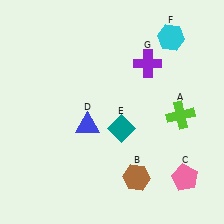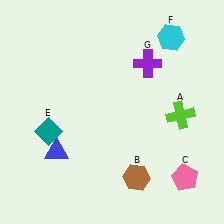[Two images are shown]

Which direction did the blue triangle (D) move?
The blue triangle (D) moved left.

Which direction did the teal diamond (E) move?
The teal diamond (E) moved left.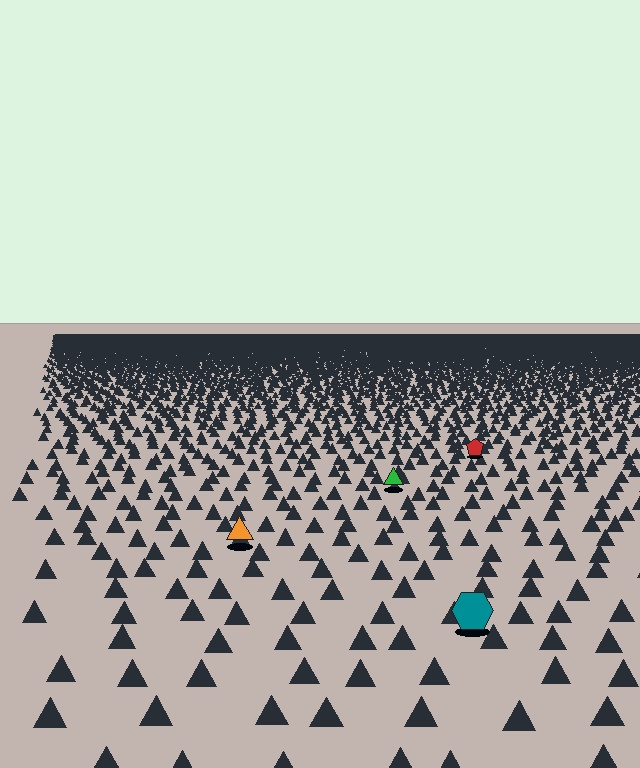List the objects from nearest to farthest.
From nearest to farthest: the teal hexagon, the orange triangle, the green triangle, the red pentagon.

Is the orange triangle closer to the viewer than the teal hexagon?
No. The teal hexagon is closer — you can tell from the texture gradient: the ground texture is coarser near it.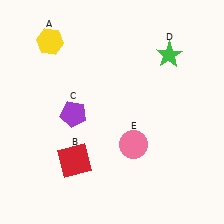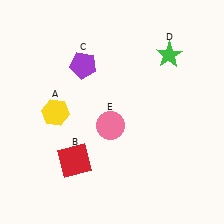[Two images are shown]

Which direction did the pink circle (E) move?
The pink circle (E) moved left.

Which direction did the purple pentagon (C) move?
The purple pentagon (C) moved up.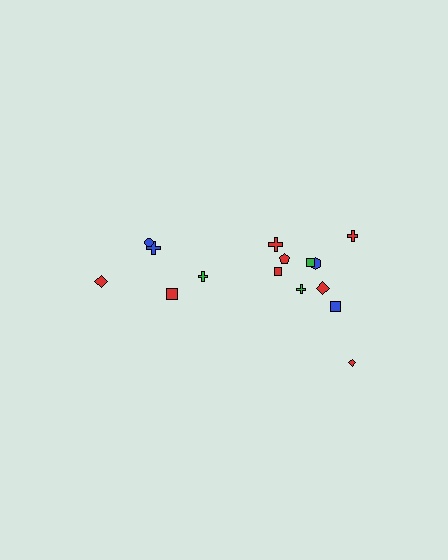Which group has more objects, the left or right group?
The right group.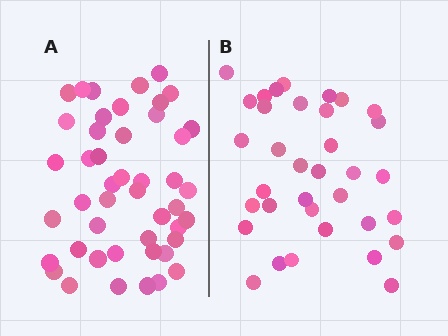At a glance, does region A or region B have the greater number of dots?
Region A (the left region) has more dots.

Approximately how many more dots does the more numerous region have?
Region A has roughly 12 or so more dots than region B.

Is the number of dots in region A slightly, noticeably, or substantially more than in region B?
Region A has noticeably more, but not dramatically so. The ratio is roughly 1.3 to 1.